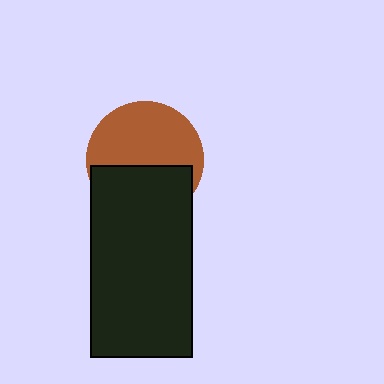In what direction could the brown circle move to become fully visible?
The brown circle could move up. That would shift it out from behind the black rectangle entirely.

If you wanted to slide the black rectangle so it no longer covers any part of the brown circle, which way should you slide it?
Slide it down — that is the most direct way to separate the two shapes.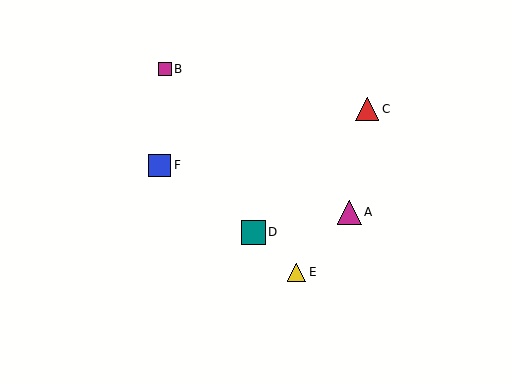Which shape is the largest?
The magenta triangle (labeled A) is the largest.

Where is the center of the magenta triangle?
The center of the magenta triangle is at (349, 212).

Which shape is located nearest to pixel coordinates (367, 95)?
The red triangle (labeled C) at (367, 109) is nearest to that location.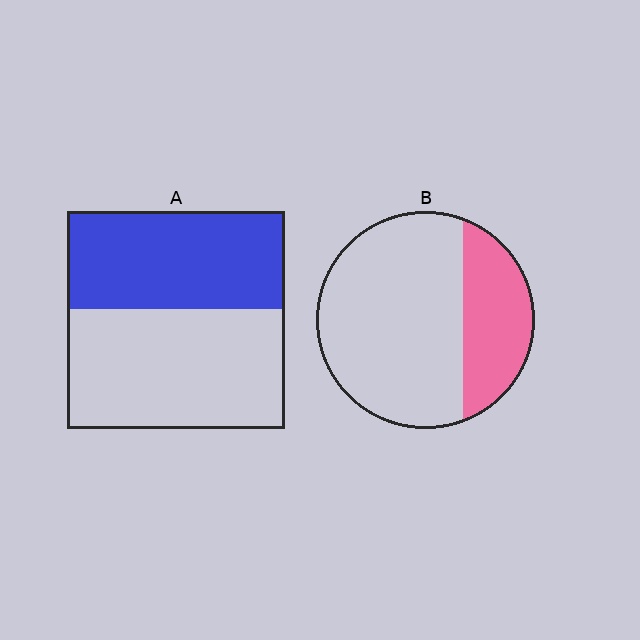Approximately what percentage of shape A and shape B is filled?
A is approximately 45% and B is approximately 30%.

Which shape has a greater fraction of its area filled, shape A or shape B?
Shape A.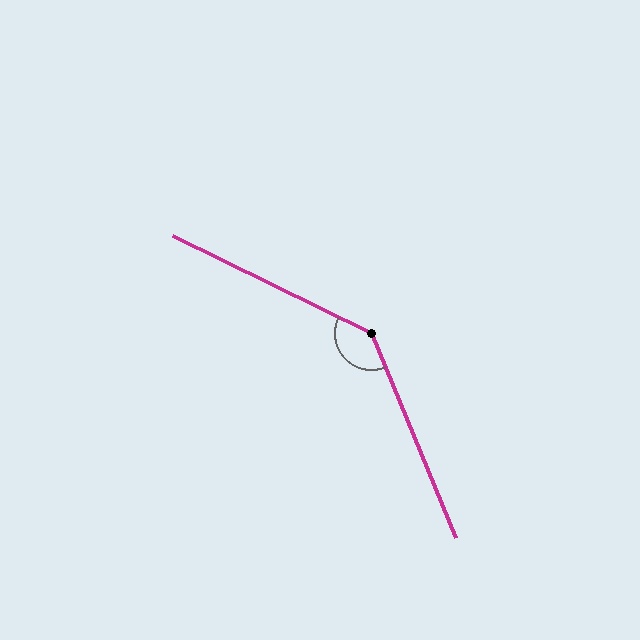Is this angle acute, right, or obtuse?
It is obtuse.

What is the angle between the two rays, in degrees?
Approximately 138 degrees.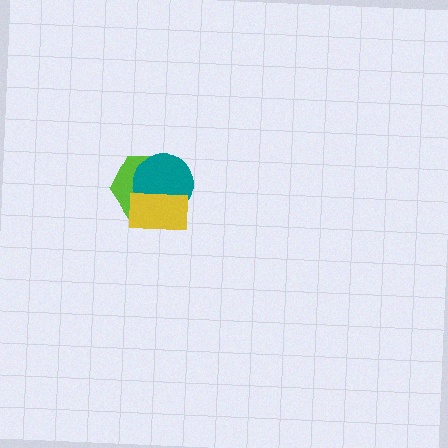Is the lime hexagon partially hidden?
Yes, it is partially covered by another shape.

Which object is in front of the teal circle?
The yellow rectangle is in front of the teal circle.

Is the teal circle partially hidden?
Yes, it is partially covered by another shape.